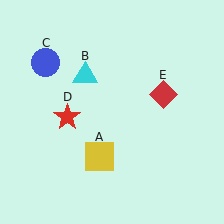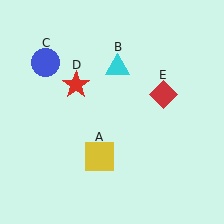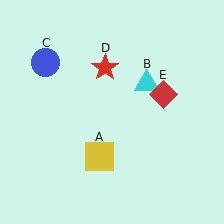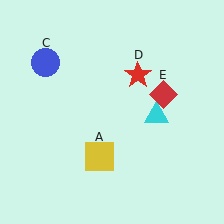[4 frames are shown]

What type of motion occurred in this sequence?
The cyan triangle (object B), red star (object D) rotated clockwise around the center of the scene.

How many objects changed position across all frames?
2 objects changed position: cyan triangle (object B), red star (object D).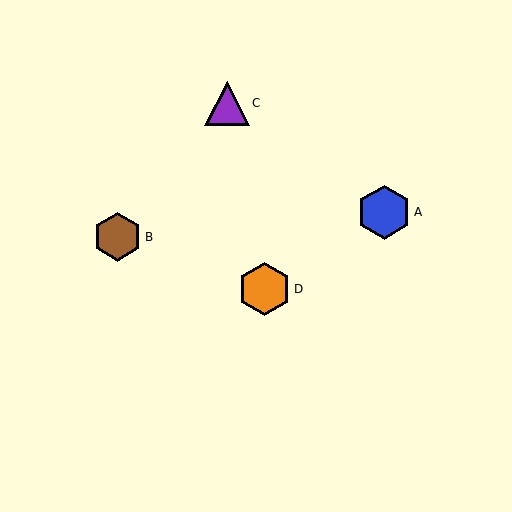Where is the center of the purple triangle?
The center of the purple triangle is at (227, 103).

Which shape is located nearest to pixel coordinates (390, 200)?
The blue hexagon (labeled A) at (384, 212) is nearest to that location.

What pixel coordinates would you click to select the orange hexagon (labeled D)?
Click at (264, 289) to select the orange hexagon D.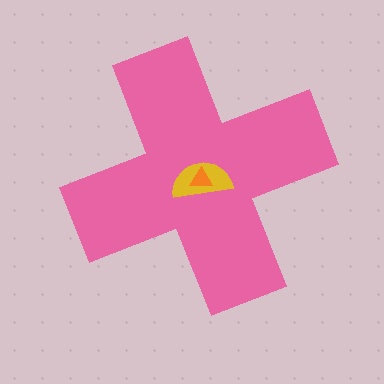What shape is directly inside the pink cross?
The yellow semicircle.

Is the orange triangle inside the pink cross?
Yes.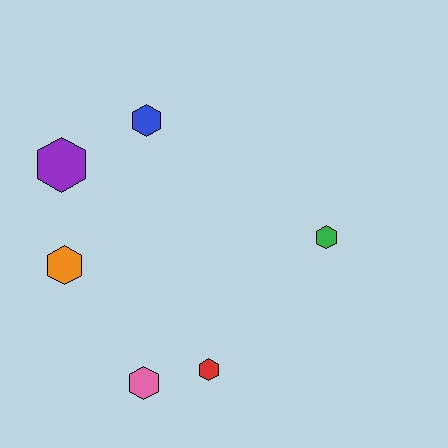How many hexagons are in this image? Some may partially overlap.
There are 6 hexagons.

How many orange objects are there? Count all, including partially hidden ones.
There is 1 orange object.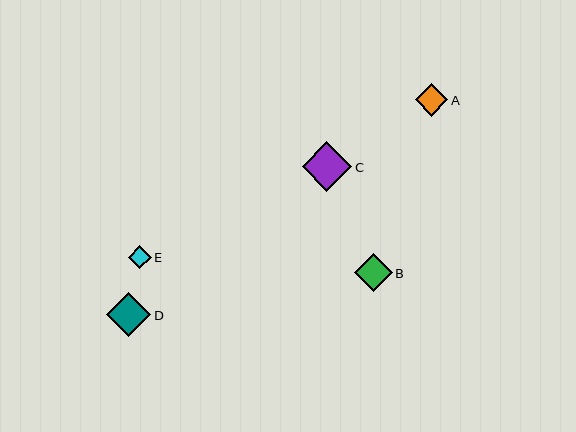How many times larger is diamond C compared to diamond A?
Diamond C is approximately 1.5 times the size of diamond A.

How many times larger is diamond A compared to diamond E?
Diamond A is approximately 1.4 times the size of diamond E.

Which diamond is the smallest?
Diamond E is the smallest with a size of approximately 23 pixels.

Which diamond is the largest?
Diamond C is the largest with a size of approximately 50 pixels.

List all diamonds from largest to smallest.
From largest to smallest: C, D, B, A, E.